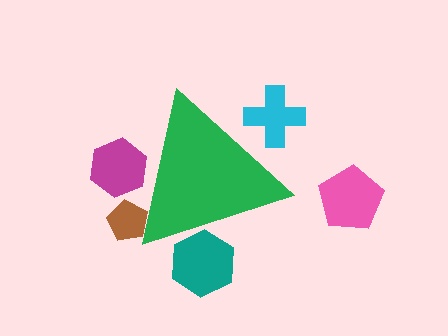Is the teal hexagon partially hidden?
Yes, the teal hexagon is partially hidden behind the green triangle.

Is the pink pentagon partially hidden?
No, the pink pentagon is fully visible.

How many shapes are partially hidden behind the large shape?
4 shapes are partially hidden.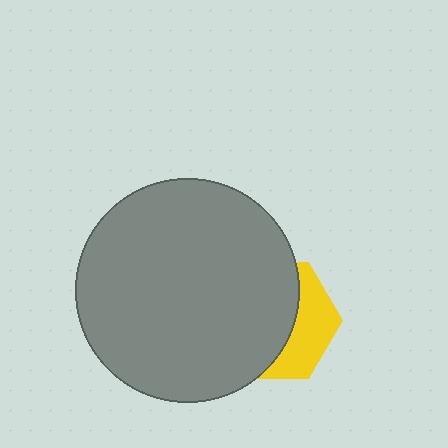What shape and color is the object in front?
The object in front is a gray circle.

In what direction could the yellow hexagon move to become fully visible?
The yellow hexagon could move right. That would shift it out from behind the gray circle entirely.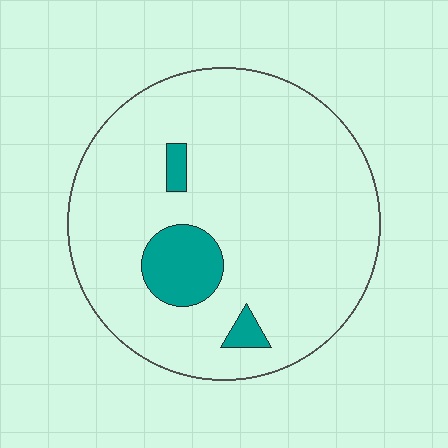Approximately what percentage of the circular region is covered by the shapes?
Approximately 10%.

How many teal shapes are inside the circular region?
3.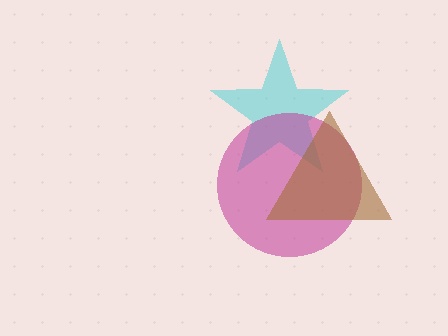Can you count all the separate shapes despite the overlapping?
Yes, there are 3 separate shapes.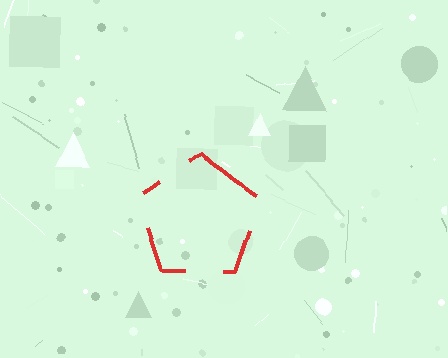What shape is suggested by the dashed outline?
The dashed outline suggests a pentagon.